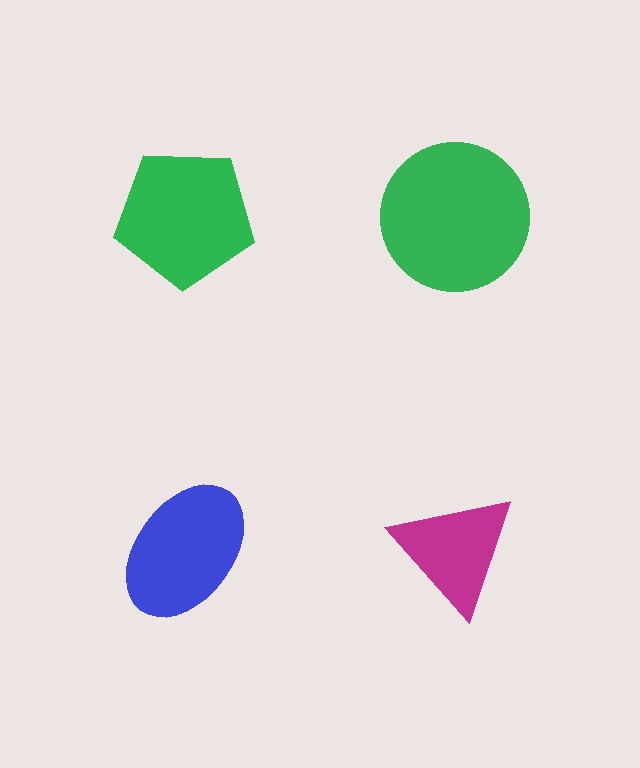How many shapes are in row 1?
2 shapes.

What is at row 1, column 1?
A green pentagon.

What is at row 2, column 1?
A blue ellipse.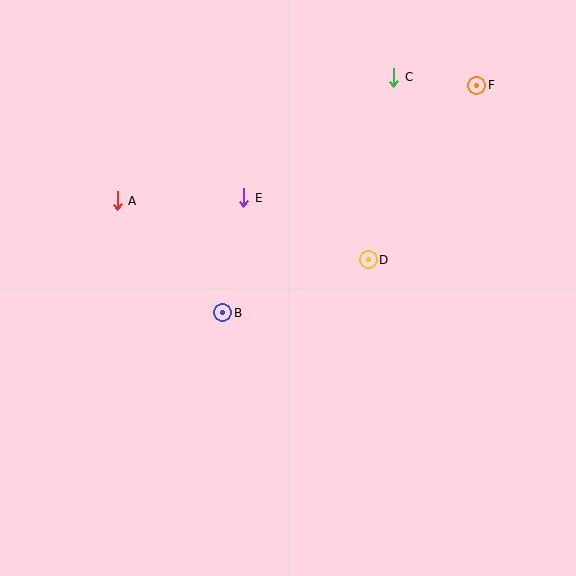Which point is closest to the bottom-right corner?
Point D is closest to the bottom-right corner.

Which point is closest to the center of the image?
Point B at (223, 313) is closest to the center.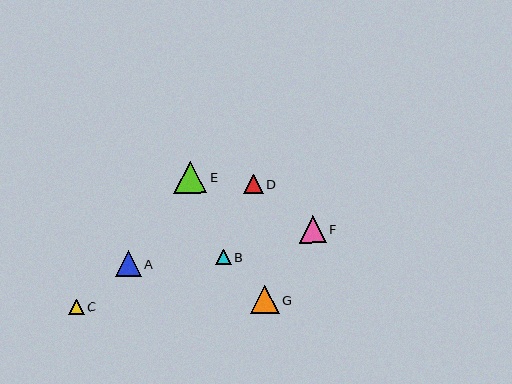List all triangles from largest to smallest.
From largest to smallest: E, G, F, A, D, B, C.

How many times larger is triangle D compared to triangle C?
Triangle D is approximately 1.3 times the size of triangle C.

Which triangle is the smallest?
Triangle C is the smallest with a size of approximately 15 pixels.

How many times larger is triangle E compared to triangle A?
Triangle E is approximately 1.3 times the size of triangle A.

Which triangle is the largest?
Triangle E is the largest with a size of approximately 33 pixels.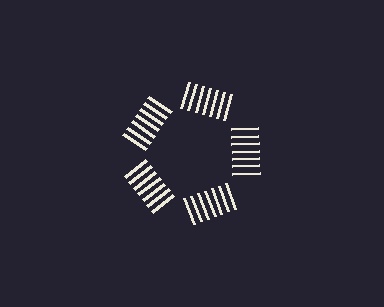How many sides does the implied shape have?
5 sides — the line-ends trace a pentagon.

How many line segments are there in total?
35 — 7 along each of the 5 edges.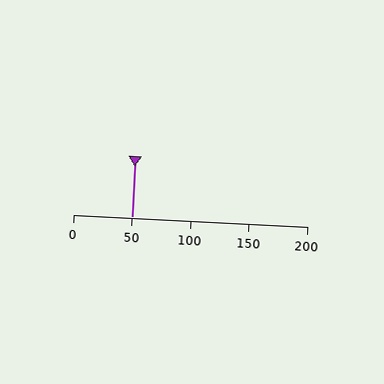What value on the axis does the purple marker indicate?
The marker indicates approximately 50.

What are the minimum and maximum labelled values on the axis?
The axis runs from 0 to 200.